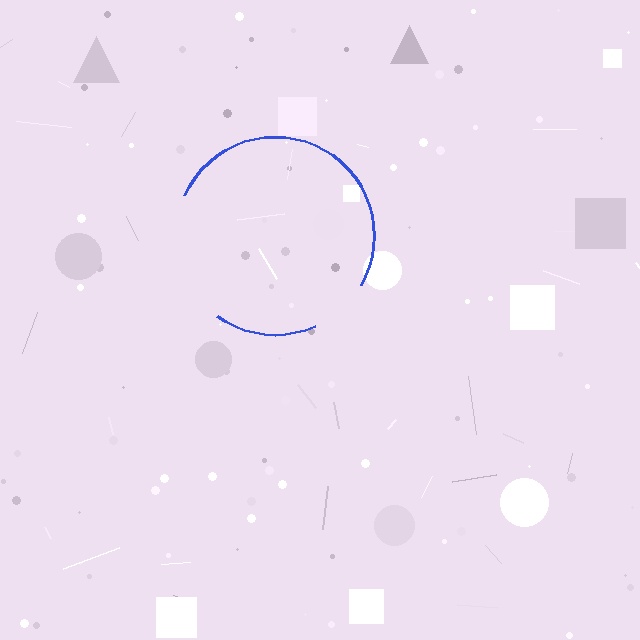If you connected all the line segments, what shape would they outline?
They would outline a circle.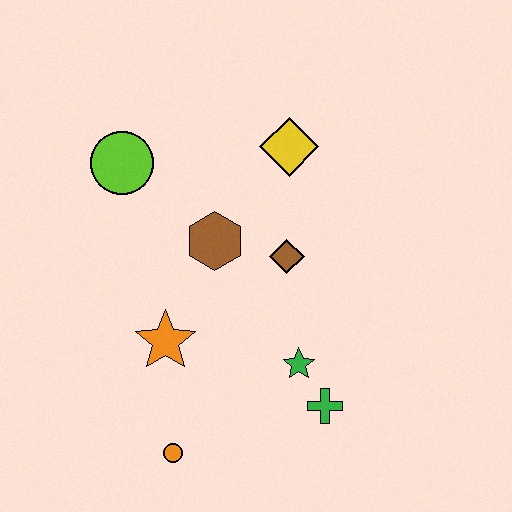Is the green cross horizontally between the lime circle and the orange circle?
No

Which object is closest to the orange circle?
The orange star is closest to the orange circle.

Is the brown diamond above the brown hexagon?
No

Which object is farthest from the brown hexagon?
The orange circle is farthest from the brown hexagon.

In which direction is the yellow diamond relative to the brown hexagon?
The yellow diamond is above the brown hexagon.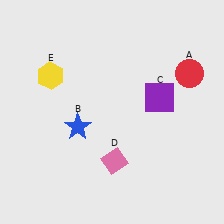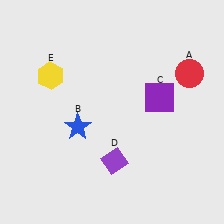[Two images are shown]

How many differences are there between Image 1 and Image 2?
There is 1 difference between the two images.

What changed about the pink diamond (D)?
In Image 1, D is pink. In Image 2, it changed to purple.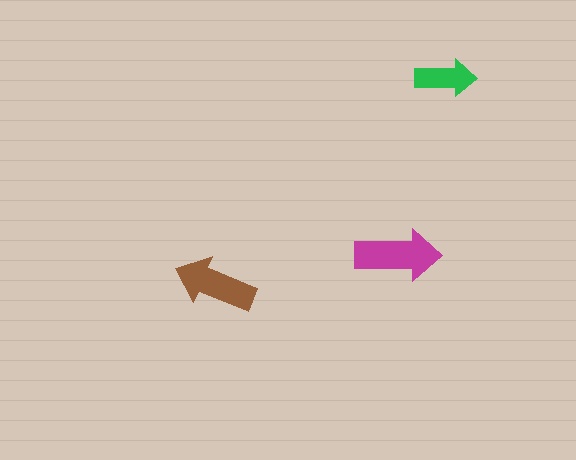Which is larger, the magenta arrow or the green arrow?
The magenta one.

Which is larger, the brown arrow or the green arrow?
The brown one.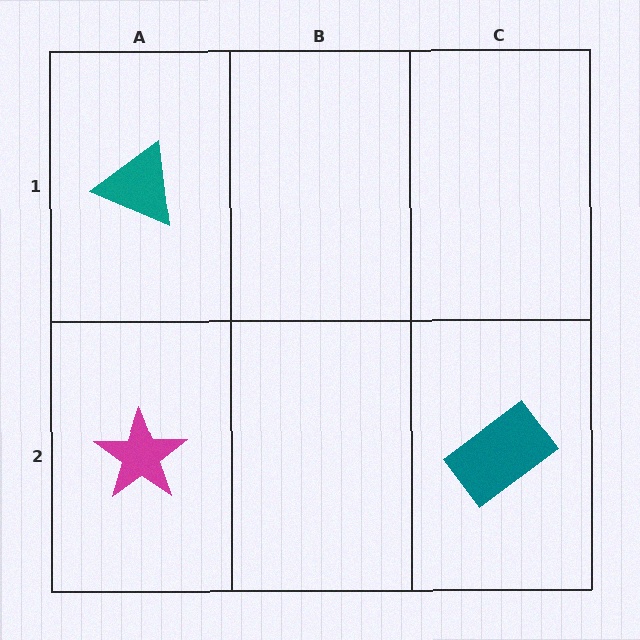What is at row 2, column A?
A magenta star.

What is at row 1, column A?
A teal triangle.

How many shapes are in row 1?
1 shape.